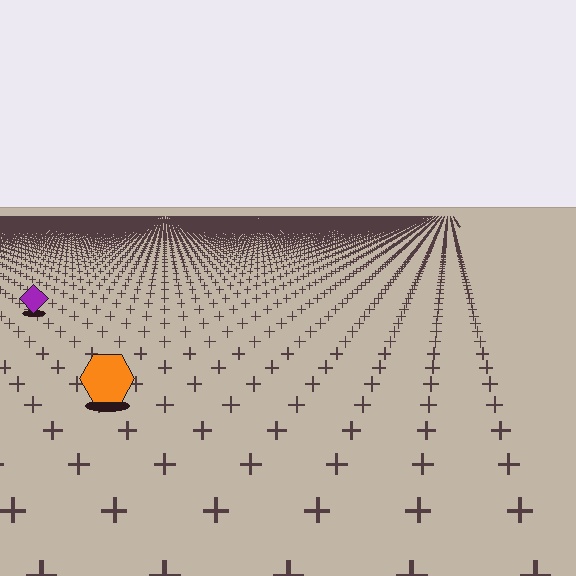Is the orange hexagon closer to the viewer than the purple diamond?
Yes. The orange hexagon is closer — you can tell from the texture gradient: the ground texture is coarser near it.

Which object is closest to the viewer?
The orange hexagon is closest. The texture marks near it are larger and more spread out.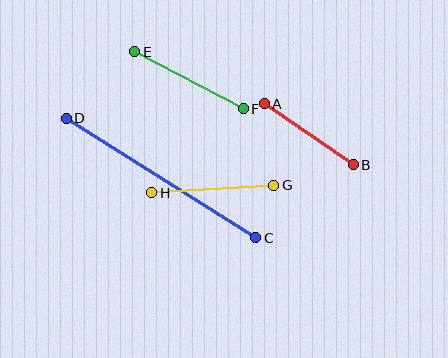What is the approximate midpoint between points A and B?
The midpoint is at approximately (309, 134) pixels.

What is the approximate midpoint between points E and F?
The midpoint is at approximately (189, 80) pixels.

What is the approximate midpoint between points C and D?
The midpoint is at approximately (161, 178) pixels.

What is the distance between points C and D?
The distance is approximately 224 pixels.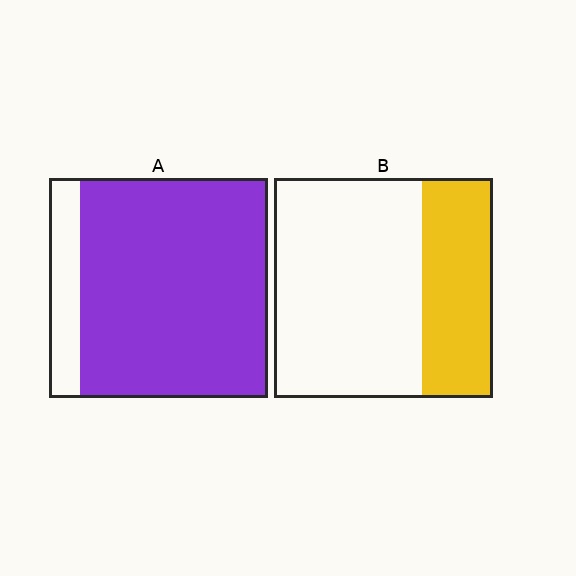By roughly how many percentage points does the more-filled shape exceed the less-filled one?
By roughly 55 percentage points (A over B).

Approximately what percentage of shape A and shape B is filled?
A is approximately 85% and B is approximately 30%.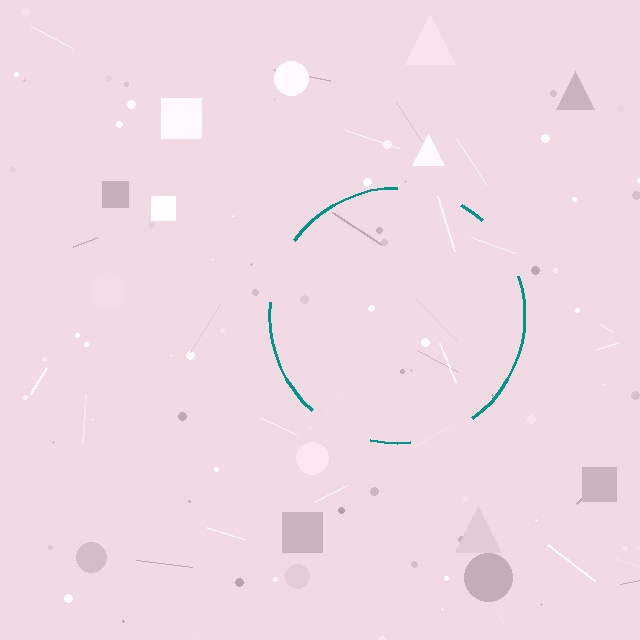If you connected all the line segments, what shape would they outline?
They would outline a circle.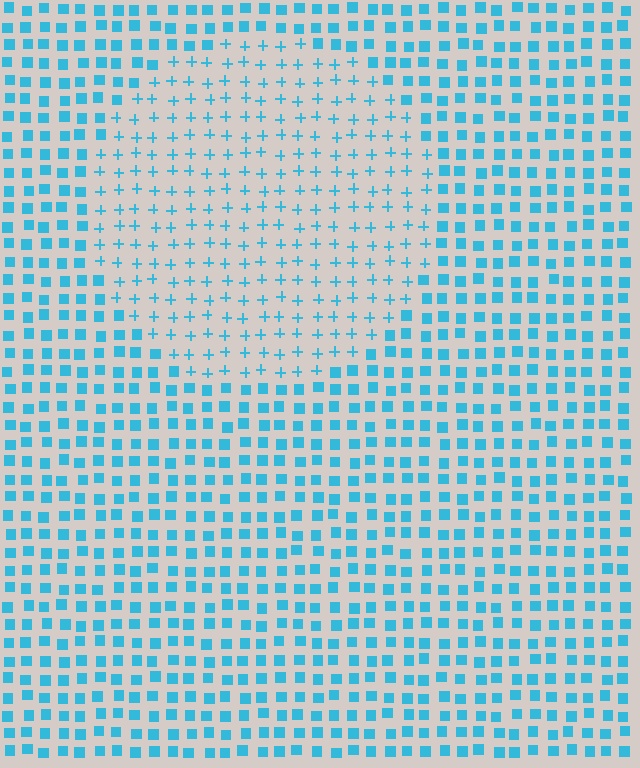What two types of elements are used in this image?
The image uses plus signs inside the circle region and squares outside it.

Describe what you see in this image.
The image is filled with small cyan elements arranged in a uniform grid. A circle-shaped region contains plus signs, while the surrounding area contains squares. The boundary is defined purely by the change in element shape.